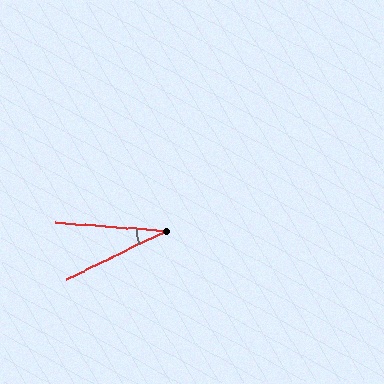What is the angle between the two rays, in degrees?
Approximately 30 degrees.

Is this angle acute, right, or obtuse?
It is acute.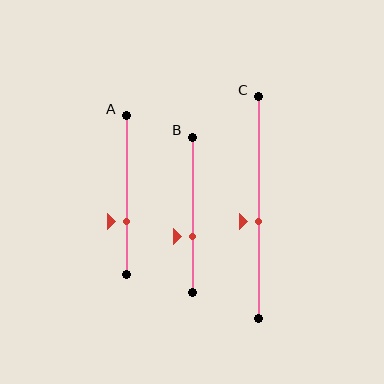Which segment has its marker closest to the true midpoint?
Segment C has its marker closest to the true midpoint.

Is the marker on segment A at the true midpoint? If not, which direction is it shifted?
No, the marker on segment A is shifted downward by about 16% of the segment length.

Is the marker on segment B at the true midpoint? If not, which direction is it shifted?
No, the marker on segment B is shifted downward by about 14% of the segment length.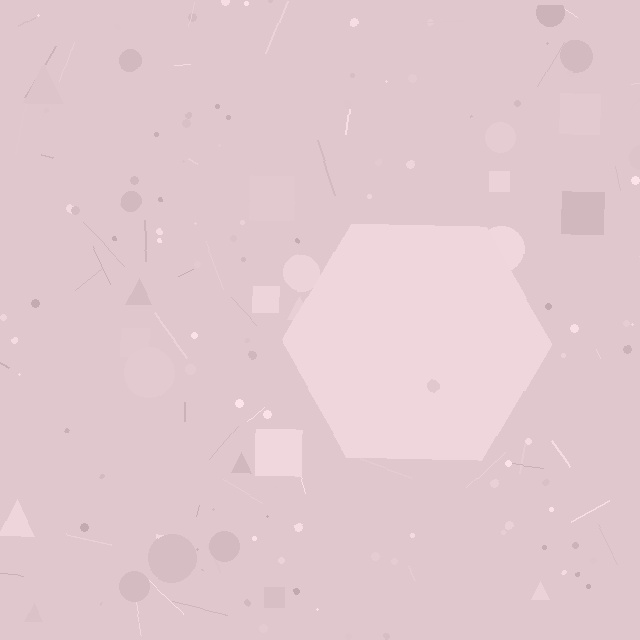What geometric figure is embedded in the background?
A hexagon is embedded in the background.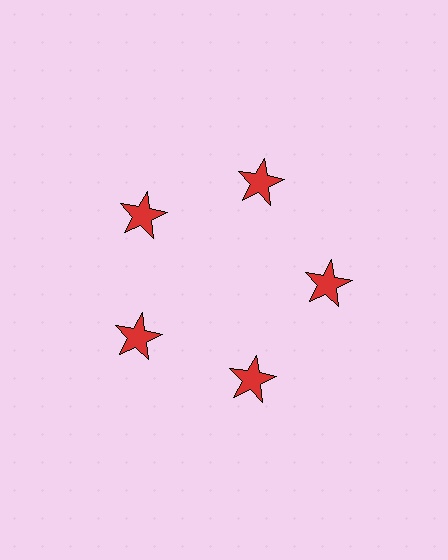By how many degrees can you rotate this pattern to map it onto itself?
The pattern maps onto itself every 72 degrees of rotation.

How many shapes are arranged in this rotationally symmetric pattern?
There are 5 shapes, arranged in 5 groups of 1.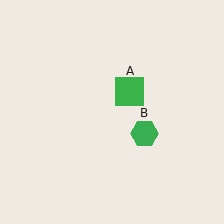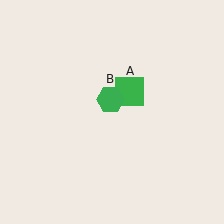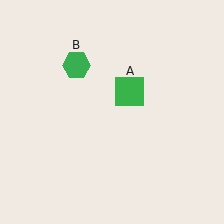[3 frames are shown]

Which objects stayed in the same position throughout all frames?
Green square (object A) remained stationary.